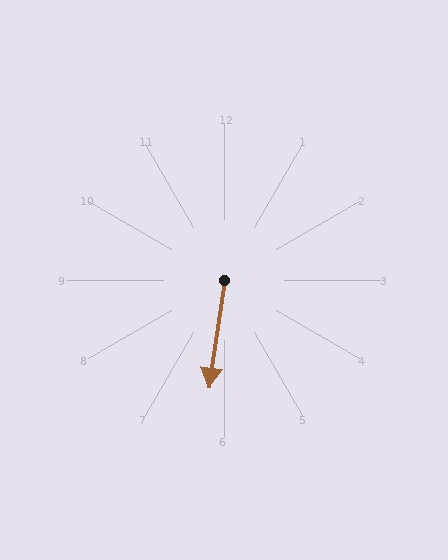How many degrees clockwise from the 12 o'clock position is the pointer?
Approximately 188 degrees.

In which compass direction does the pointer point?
South.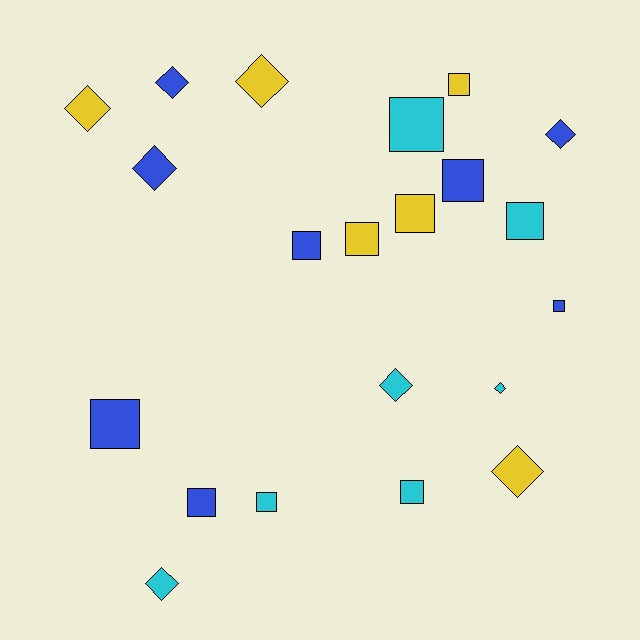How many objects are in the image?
There are 21 objects.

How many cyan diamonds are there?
There are 3 cyan diamonds.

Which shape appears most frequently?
Square, with 12 objects.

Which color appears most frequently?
Blue, with 8 objects.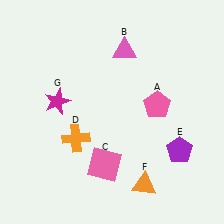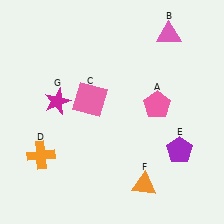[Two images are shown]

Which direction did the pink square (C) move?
The pink square (C) moved up.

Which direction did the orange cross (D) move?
The orange cross (D) moved left.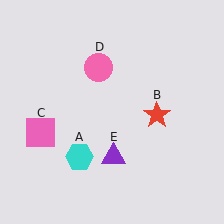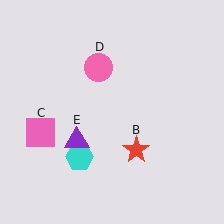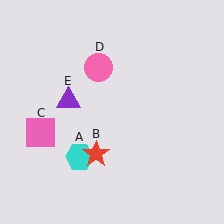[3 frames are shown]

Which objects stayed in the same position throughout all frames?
Cyan hexagon (object A) and pink square (object C) and pink circle (object D) remained stationary.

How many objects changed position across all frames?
2 objects changed position: red star (object B), purple triangle (object E).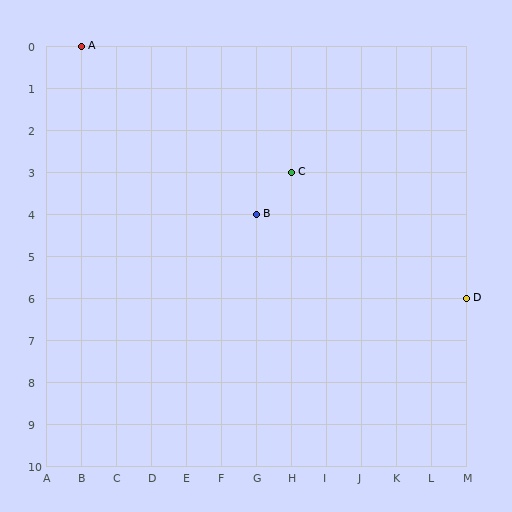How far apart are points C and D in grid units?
Points C and D are 5 columns and 3 rows apart (about 5.8 grid units diagonally).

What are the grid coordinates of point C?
Point C is at grid coordinates (H, 3).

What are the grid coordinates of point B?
Point B is at grid coordinates (G, 4).